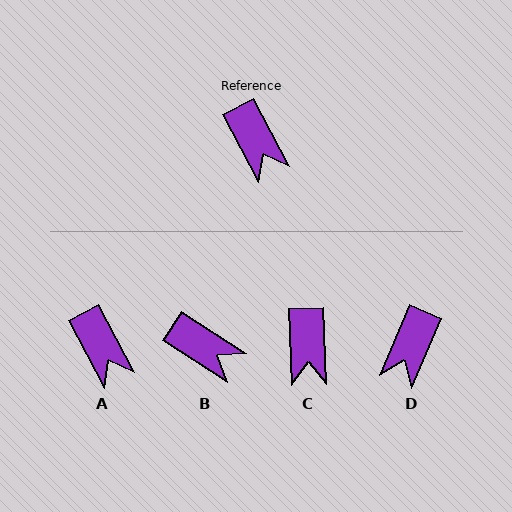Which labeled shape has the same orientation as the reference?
A.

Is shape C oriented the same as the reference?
No, it is off by about 25 degrees.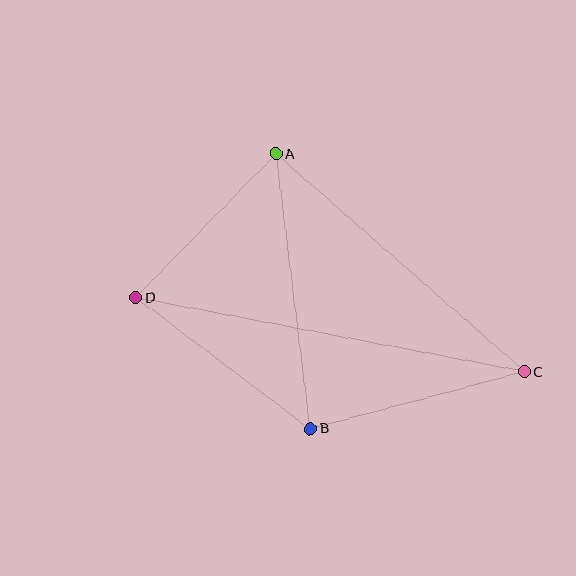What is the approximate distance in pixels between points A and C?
The distance between A and C is approximately 331 pixels.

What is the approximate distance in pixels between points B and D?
The distance between B and D is approximately 218 pixels.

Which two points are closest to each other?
Points A and D are closest to each other.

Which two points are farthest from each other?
Points C and D are farthest from each other.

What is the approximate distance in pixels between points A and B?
The distance between A and B is approximately 277 pixels.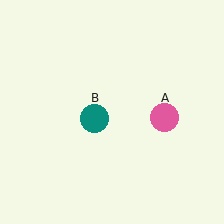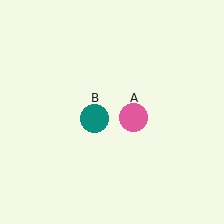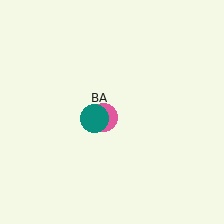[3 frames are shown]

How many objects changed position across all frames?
1 object changed position: pink circle (object A).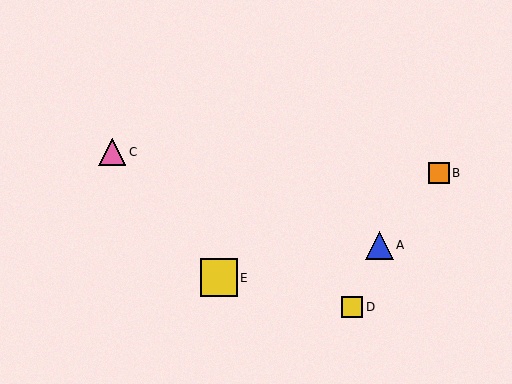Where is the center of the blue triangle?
The center of the blue triangle is at (379, 245).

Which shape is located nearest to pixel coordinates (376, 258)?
The blue triangle (labeled A) at (379, 245) is nearest to that location.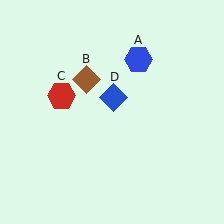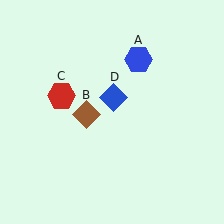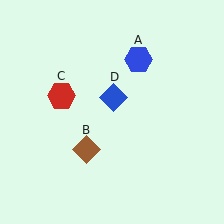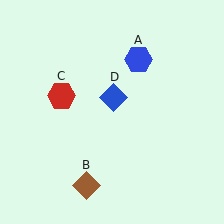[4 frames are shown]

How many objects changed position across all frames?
1 object changed position: brown diamond (object B).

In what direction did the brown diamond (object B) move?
The brown diamond (object B) moved down.